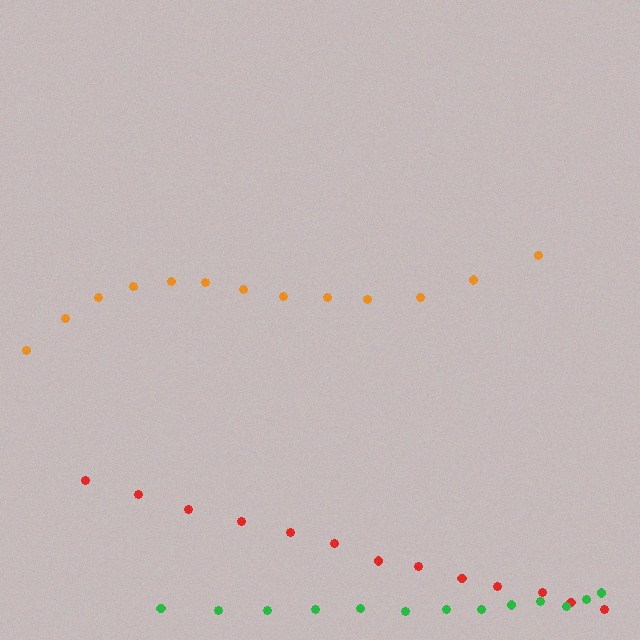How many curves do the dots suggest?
There are 3 distinct paths.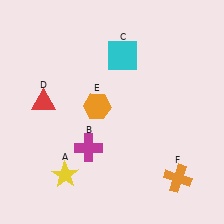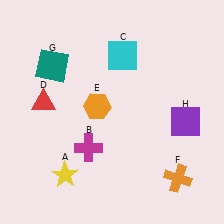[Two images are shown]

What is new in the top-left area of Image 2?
A teal square (G) was added in the top-left area of Image 2.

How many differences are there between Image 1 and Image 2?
There are 2 differences between the two images.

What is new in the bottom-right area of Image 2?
A purple square (H) was added in the bottom-right area of Image 2.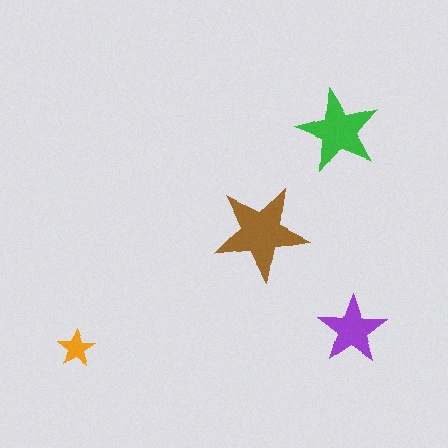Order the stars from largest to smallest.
the brown one, the green one, the purple one, the orange one.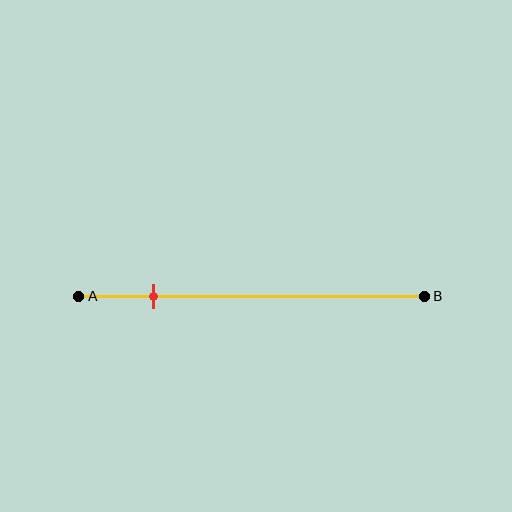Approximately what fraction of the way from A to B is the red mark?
The red mark is approximately 20% of the way from A to B.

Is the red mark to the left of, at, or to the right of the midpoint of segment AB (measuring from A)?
The red mark is to the left of the midpoint of segment AB.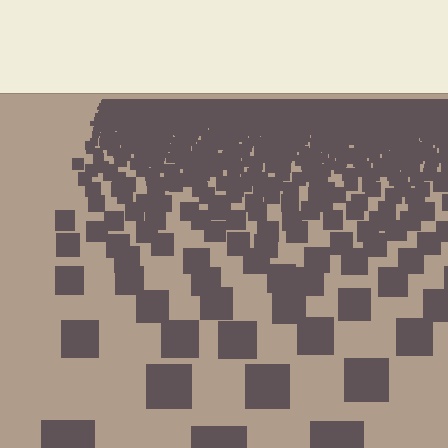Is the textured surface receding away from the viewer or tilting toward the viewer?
The surface is receding away from the viewer. Texture elements get smaller and denser toward the top.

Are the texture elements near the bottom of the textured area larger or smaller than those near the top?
Larger. Near the bottom, elements are closer to the viewer and appear at a bigger on-screen size.